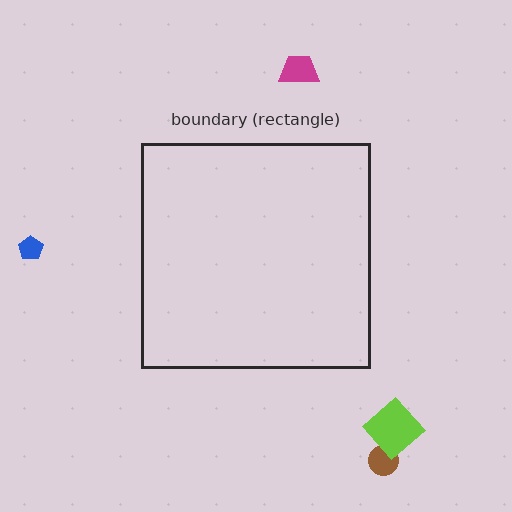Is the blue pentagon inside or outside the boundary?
Outside.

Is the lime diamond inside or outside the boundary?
Outside.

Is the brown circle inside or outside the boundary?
Outside.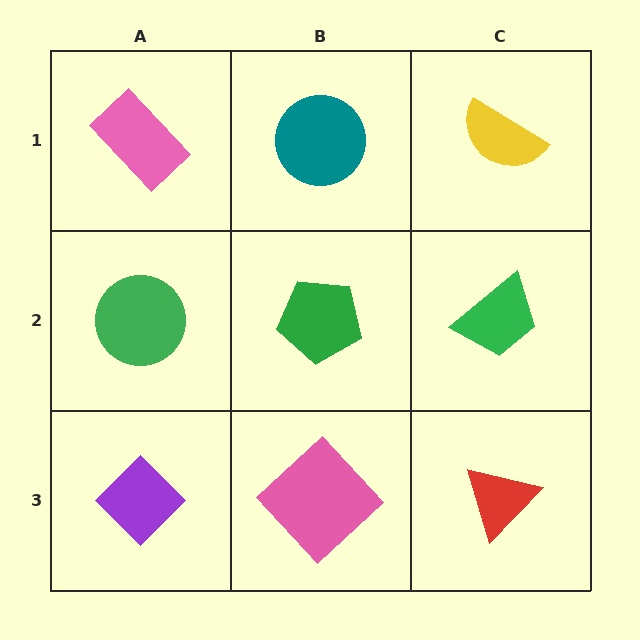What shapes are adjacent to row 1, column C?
A green trapezoid (row 2, column C), a teal circle (row 1, column B).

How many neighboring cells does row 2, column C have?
3.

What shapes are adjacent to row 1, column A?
A green circle (row 2, column A), a teal circle (row 1, column B).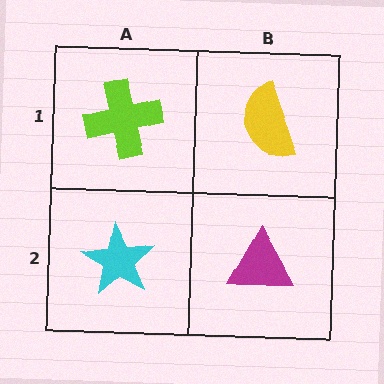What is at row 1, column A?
A lime cross.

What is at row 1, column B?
A yellow semicircle.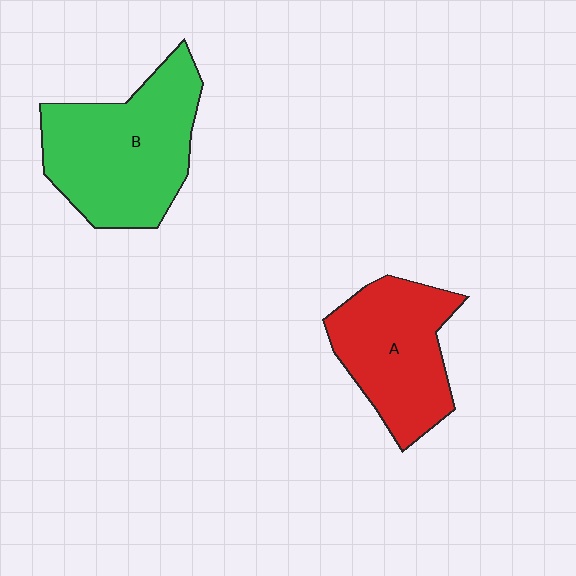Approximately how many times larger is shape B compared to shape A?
Approximately 1.3 times.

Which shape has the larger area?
Shape B (green).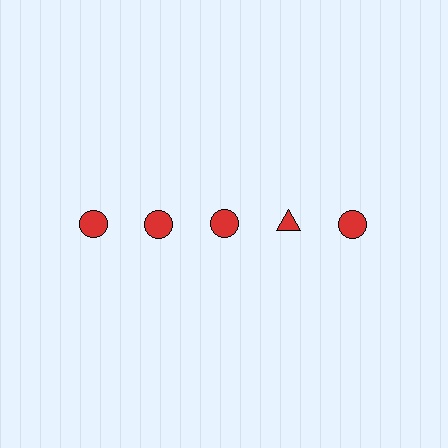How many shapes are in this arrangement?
There are 5 shapes arranged in a grid pattern.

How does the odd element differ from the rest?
It has a different shape: triangle instead of circle.